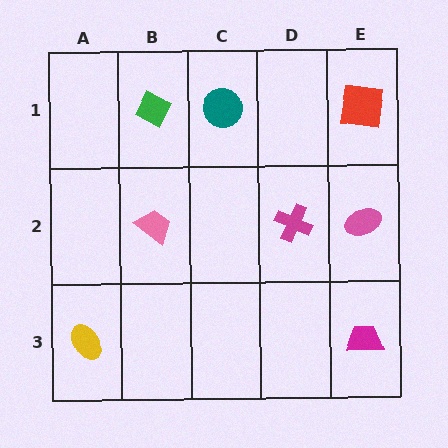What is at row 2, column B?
A pink trapezoid.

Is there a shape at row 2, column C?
No, that cell is empty.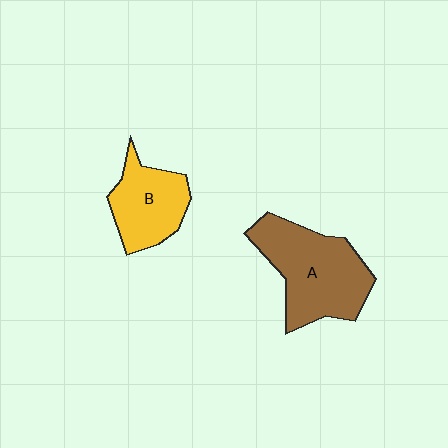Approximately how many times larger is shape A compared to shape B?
Approximately 1.5 times.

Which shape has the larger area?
Shape A (brown).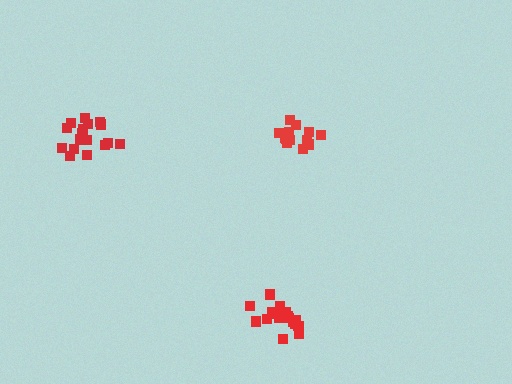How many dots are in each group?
Group 1: 18 dots, Group 2: 13 dots, Group 3: 17 dots (48 total).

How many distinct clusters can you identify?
There are 3 distinct clusters.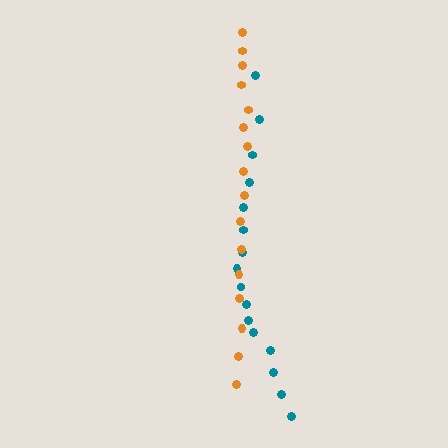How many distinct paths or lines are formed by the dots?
There are 2 distinct paths.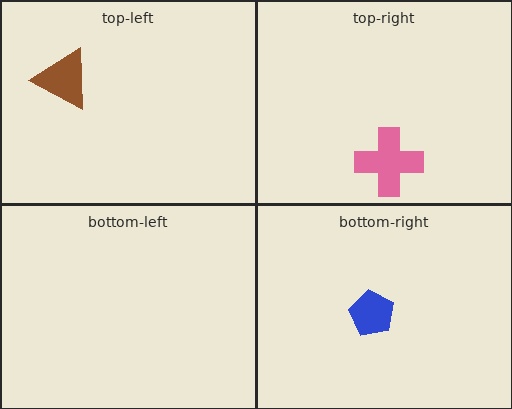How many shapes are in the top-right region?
1.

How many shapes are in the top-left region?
1.